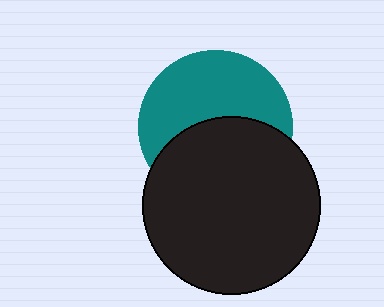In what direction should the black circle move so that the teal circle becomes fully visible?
The black circle should move down. That is the shortest direction to clear the overlap and leave the teal circle fully visible.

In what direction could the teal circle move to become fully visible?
The teal circle could move up. That would shift it out from behind the black circle entirely.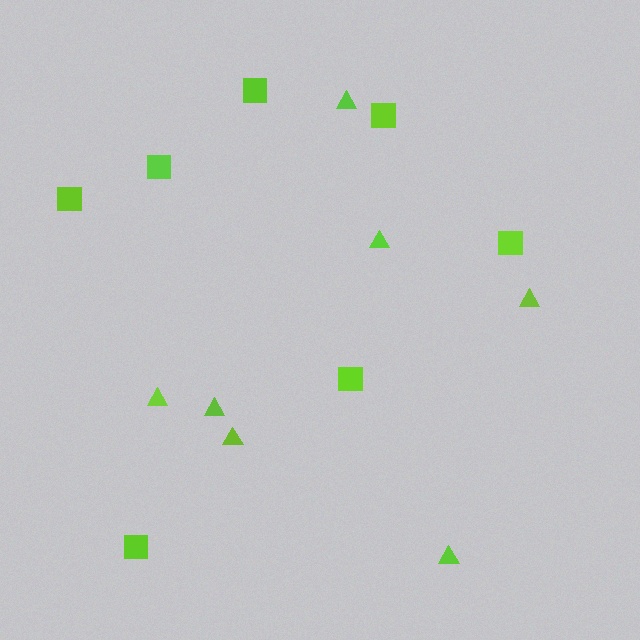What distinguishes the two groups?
There are 2 groups: one group of triangles (7) and one group of squares (7).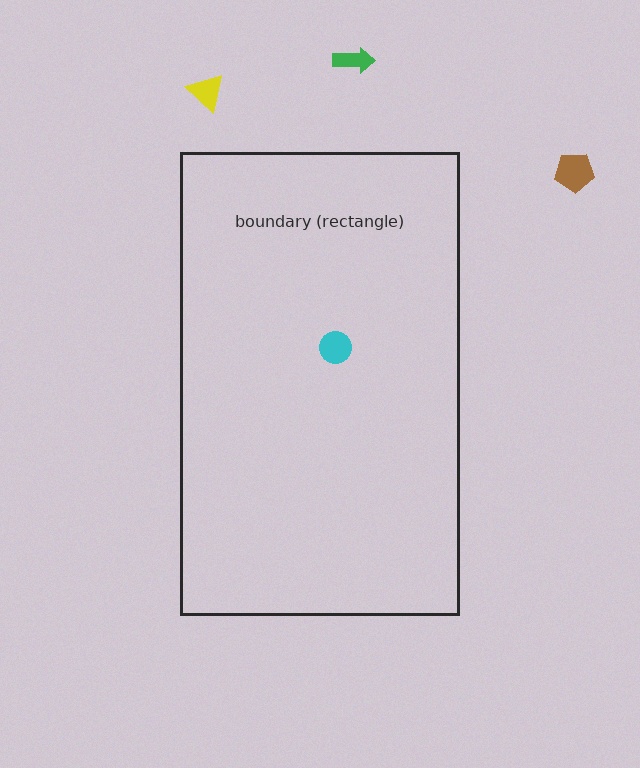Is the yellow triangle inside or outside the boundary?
Outside.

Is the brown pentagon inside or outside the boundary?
Outside.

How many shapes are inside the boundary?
1 inside, 3 outside.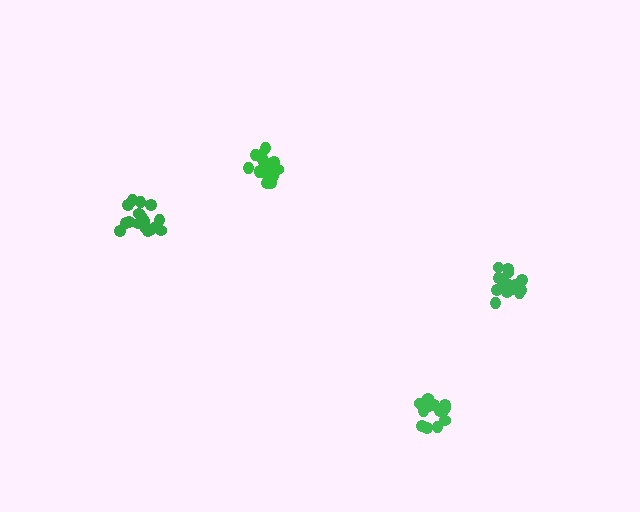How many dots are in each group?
Group 1: 20 dots, Group 2: 15 dots, Group 3: 19 dots, Group 4: 14 dots (68 total).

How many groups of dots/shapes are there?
There are 4 groups.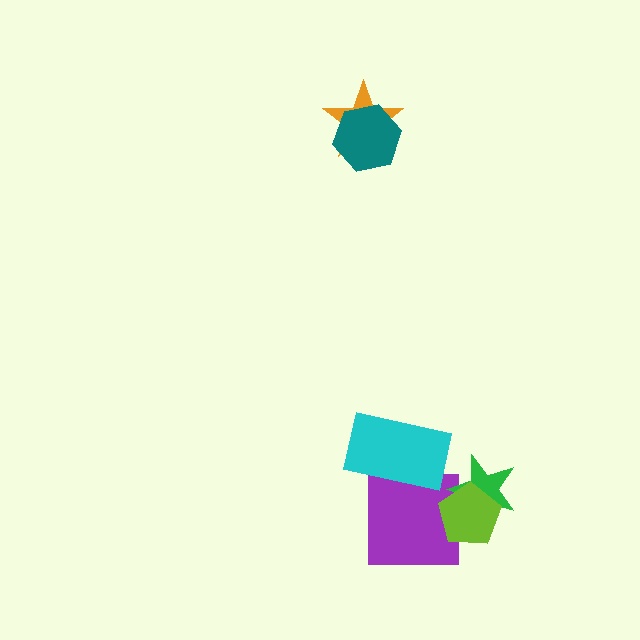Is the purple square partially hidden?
Yes, it is partially covered by another shape.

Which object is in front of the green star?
The lime pentagon is in front of the green star.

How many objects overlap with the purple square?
2 objects overlap with the purple square.